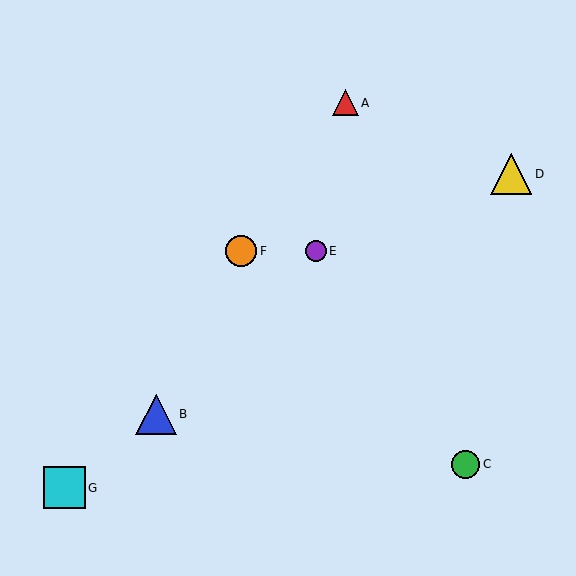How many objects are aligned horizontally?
2 objects (E, F) are aligned horizontally.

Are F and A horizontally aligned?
No, F is at y≈251 and A is at y≈103.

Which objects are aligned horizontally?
Objects E, F are aligned horizontally.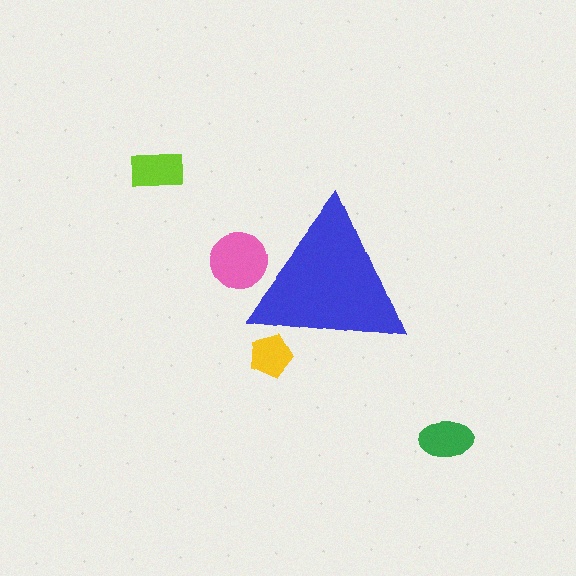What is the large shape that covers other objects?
A blue triangle.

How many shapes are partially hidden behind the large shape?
2 shapes are partially hidden.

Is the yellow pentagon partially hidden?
Yes, the yellow pentagon is partially hidden behind the blue triangle.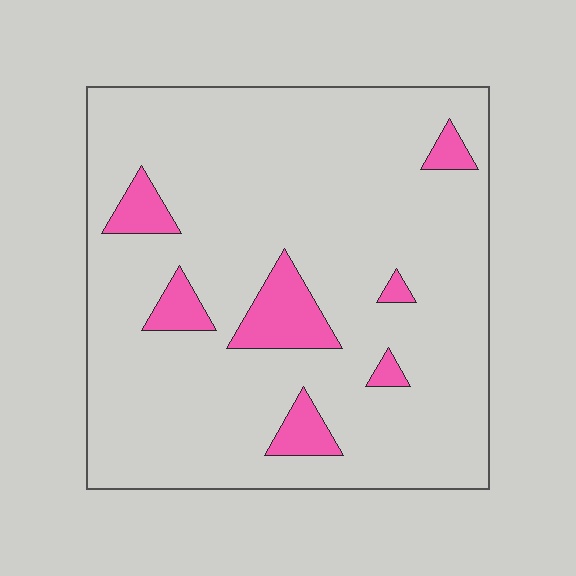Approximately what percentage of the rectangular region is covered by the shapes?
Approximately 10%.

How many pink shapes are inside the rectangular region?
7.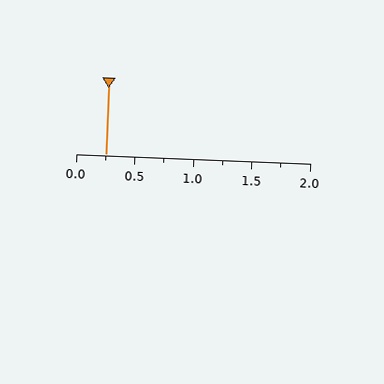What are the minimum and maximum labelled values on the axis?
The axis runs from 0.0 to 2.0.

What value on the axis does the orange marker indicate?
The marker indicates approximately 0.25.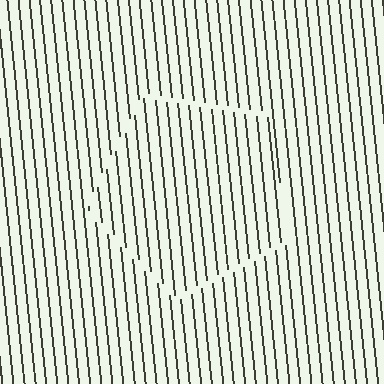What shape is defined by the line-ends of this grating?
An illusory pentagon. The interior of the shape contains the same grating, shifted by half a period — the contour is defined by the phase discontinuity where line-ends from the inner and outer gratings abut.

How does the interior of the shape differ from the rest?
The interior of the shape contains the same grating, shifted by half a period — the contour is defined by the phase discontinuity where line-ends from the inner and outer gratings abut.